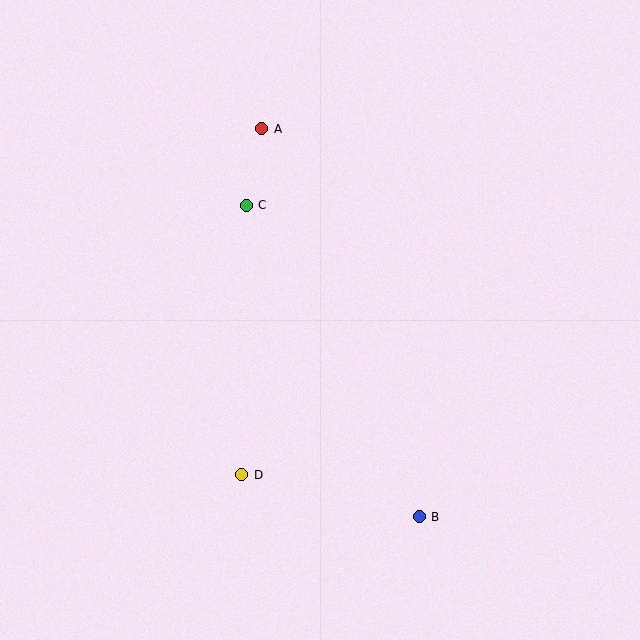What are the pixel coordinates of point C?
Point C is at (246, 205).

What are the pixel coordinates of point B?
Point B is at (419, 517).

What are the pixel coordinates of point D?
Point D is at (242, 475).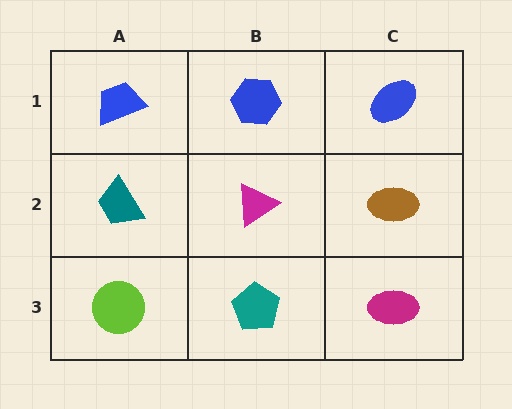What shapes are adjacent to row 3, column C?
A brown ellipse (row 2, column C), a teal pentagon (row 3, column B).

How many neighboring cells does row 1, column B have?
3.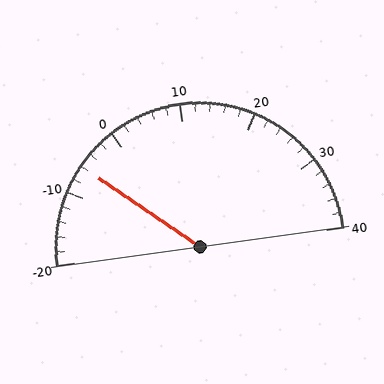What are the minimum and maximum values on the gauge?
The gauge ranges from -20 to 40.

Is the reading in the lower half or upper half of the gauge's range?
The reading is in the lower half of the range (-20 to 40).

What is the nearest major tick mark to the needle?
The nearest major tick mark is -10.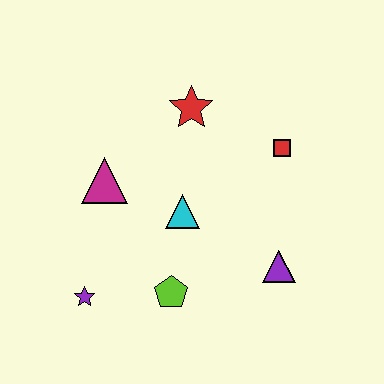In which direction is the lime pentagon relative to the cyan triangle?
The lime pentagon is below the cyan triangle.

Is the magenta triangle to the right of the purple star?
Yes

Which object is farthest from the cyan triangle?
The purple star is farthest from the cyan triangle.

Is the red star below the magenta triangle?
No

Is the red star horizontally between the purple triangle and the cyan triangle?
Yes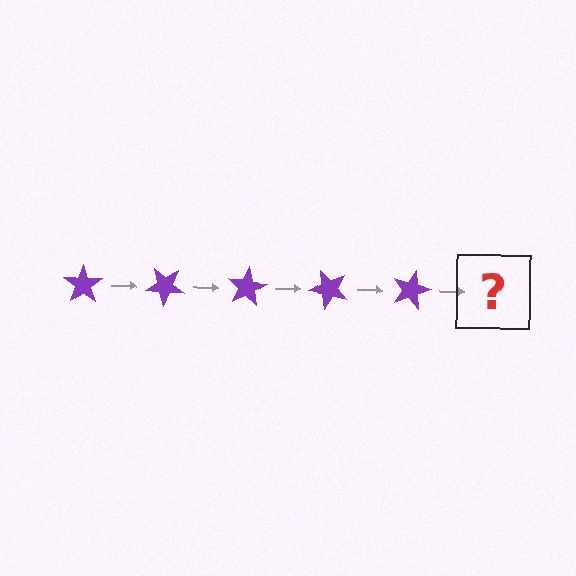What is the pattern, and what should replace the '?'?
The pattern is that the star rotates 40 degrees each step. The '?' should be a purple star rotated 200 degrees.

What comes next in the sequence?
The next element should be a purple star rotated 200 degrees.